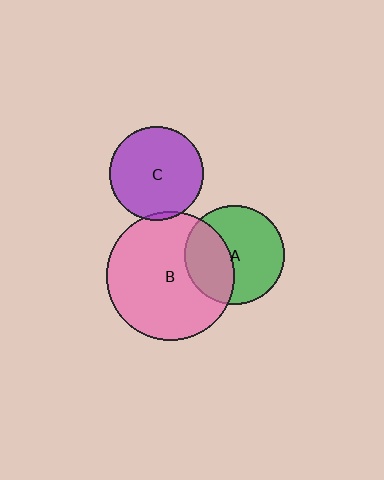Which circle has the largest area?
Circle B (pink).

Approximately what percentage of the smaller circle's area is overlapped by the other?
Approximately 5%.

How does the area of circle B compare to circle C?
Approximately 1.9 times.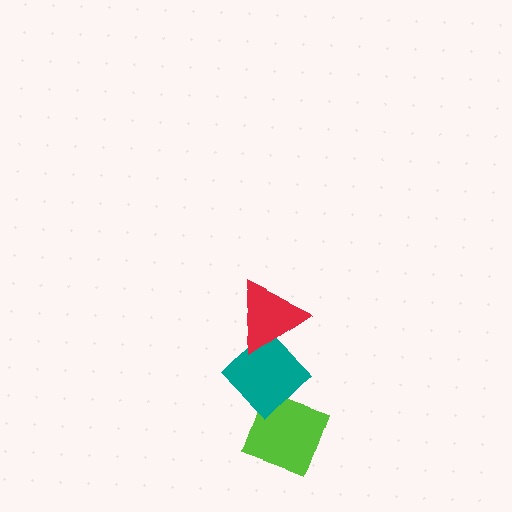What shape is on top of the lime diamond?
The teal diamond is on top of the lime diamond.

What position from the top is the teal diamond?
The teal diamond is 2nd from the top.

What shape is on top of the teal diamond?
The red triangle is on top of the teal diamond.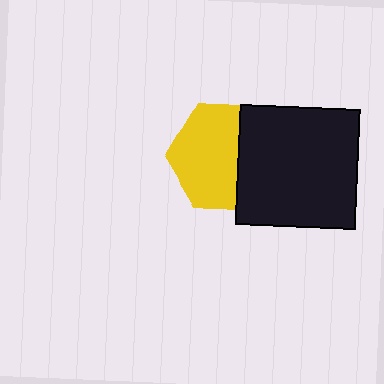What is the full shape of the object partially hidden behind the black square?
The partially hidden object is a yellow hexagon.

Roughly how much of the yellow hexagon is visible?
About half of it is visible (roughly 62%).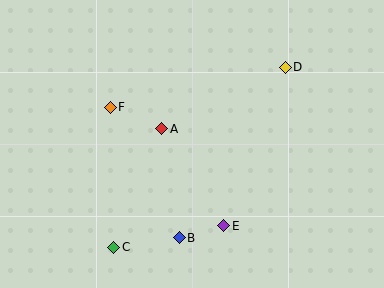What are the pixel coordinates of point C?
Point C is at (114, 247).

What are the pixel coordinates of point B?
Point B is at (179, 238).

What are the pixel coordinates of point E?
Point E is at (224, 226).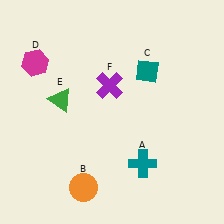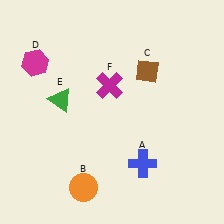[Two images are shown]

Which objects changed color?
A changed from teal to blue. C changed from teal to brown. F changed from purple to magenta.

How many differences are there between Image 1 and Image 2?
There are 3 differences between the two images.